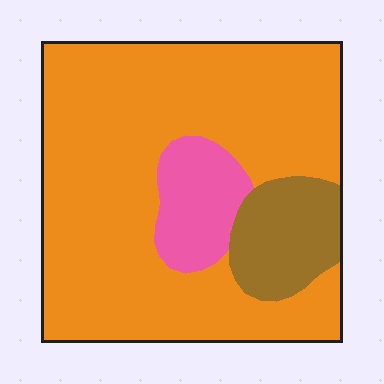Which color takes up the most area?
Orange, at roughly 75%.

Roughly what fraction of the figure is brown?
Brown covers about 15% of the figure.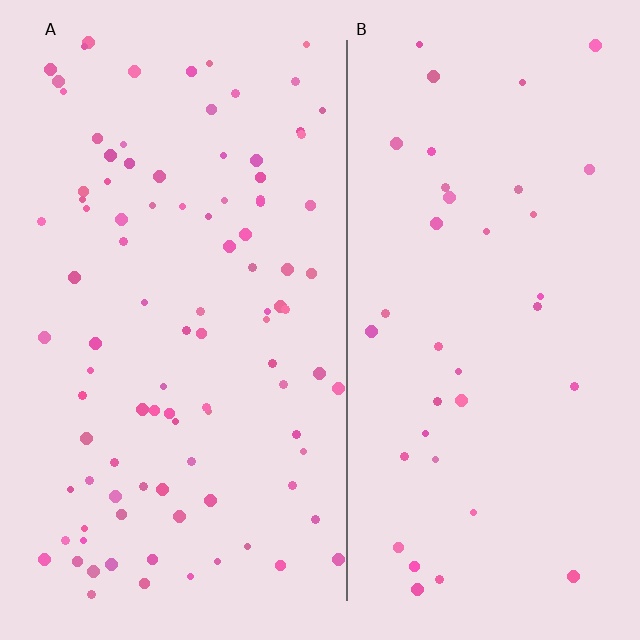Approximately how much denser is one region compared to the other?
Approximately 2.6× — region A over region B.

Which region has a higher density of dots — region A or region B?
A (the left).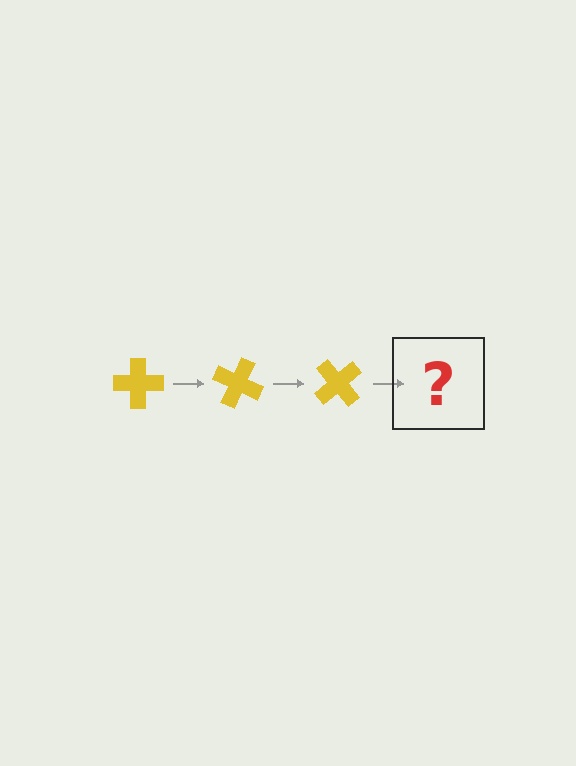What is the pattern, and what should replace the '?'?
The pattern is that the cross rotates 25 degrees each step. The '?' should be a yellow cross rotated 75 degrees.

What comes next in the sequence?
The next element should be a yellow cross rotated 75 degrees.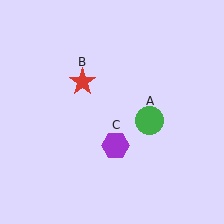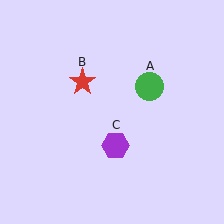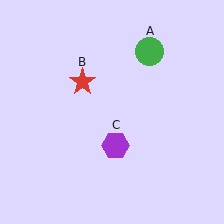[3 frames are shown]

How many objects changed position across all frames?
1 object changed position: green circle (object A).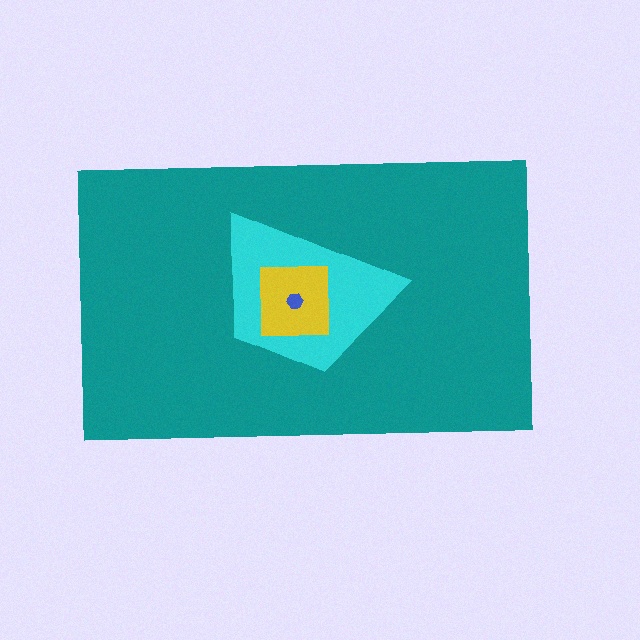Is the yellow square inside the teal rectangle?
Yes.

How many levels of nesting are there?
4.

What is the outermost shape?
The teal rectangle.